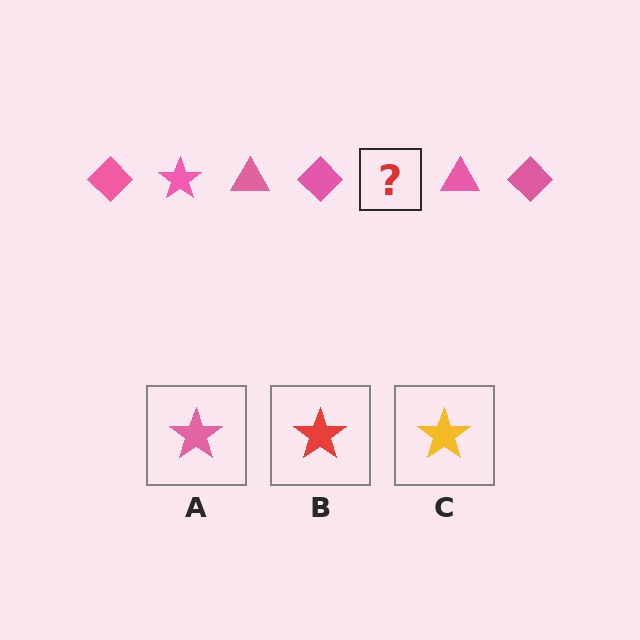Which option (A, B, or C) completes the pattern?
A.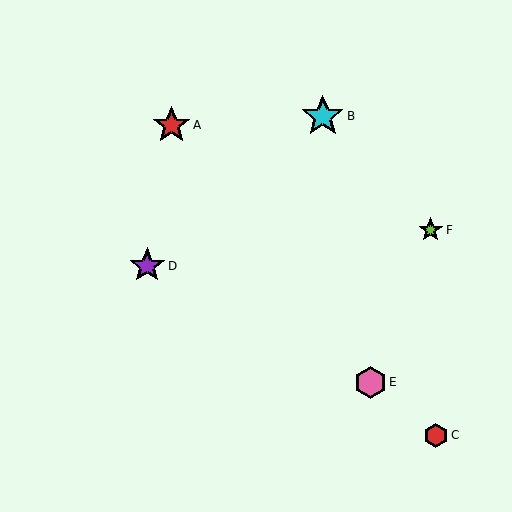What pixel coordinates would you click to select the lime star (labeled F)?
Click at (431, 230) to select the lime star F.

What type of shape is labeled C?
Shape C is a red hexagon.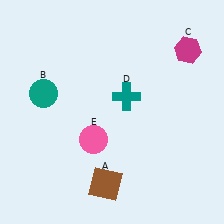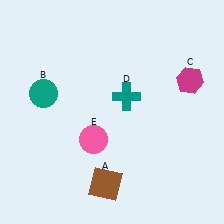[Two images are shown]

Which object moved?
The magenta hexagon (C) moved down.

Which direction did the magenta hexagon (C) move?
The magenta hexagon (C) moved down.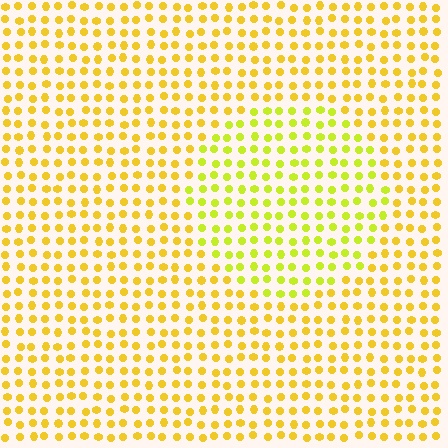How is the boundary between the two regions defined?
The boundary is defined purely by a slight shift in hue (about 25 degrees). Spacing, size, and orientation are identical on both sides.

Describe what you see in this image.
The image is filled with small yellow elements in a uniform arrangement. A circle-shaped region is visible where the elements are tinted to a slightly different hue, forming a subtle color boundary.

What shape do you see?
I see a circle.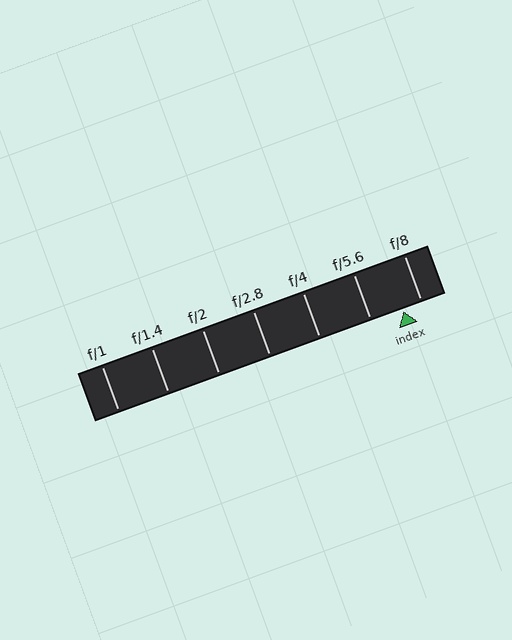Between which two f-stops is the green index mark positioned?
The index mark is between f/5.6 and f/8.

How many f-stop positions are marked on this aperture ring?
There are 7 f-stop positions marked.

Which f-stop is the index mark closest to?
The index mark is closest to f/8.